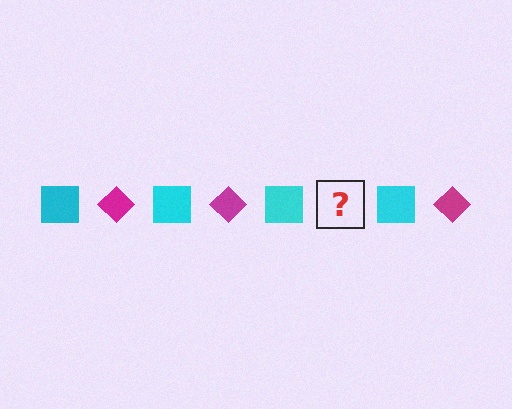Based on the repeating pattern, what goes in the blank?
The blank should be a magenta diamond.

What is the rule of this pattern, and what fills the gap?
The rule is that the pattern alternates between cyan square and magenta diamond. The gap should be filled with a magenta diamond.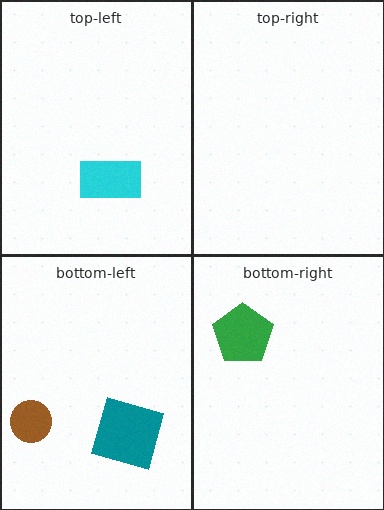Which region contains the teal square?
The bottom-left region.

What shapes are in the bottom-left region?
The teal square, the brown circle.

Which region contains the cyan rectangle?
The top-left region.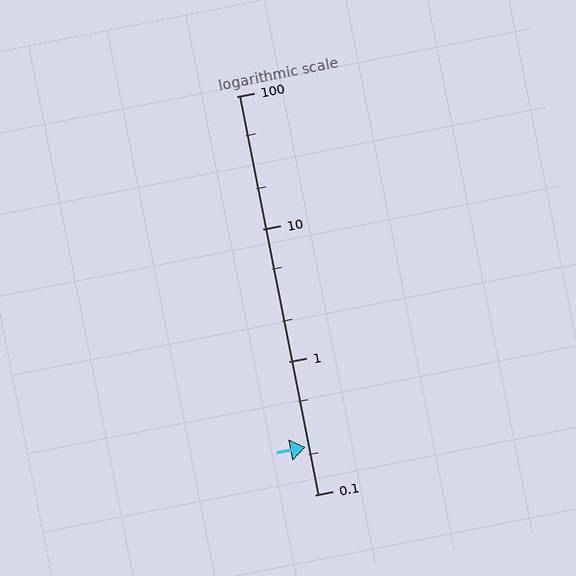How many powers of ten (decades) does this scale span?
The scale spans 3 decades, from 0.1 to 100.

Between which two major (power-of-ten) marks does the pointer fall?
The pointer is between 0.1 and 1.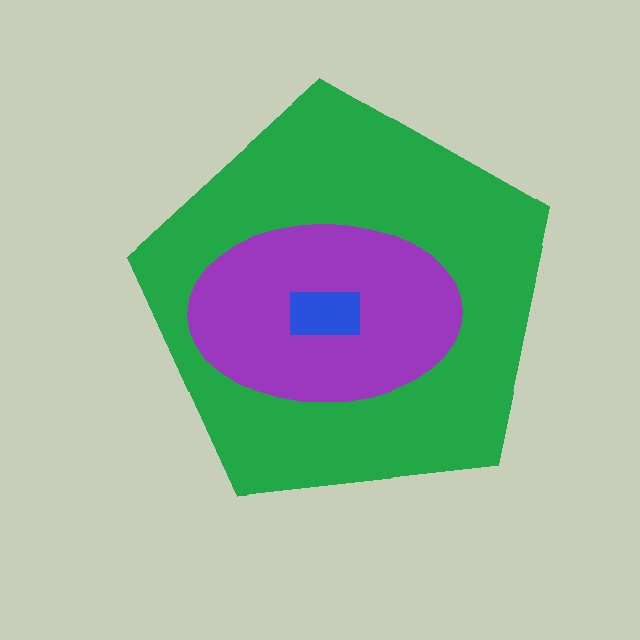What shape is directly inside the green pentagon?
The purple ellipse.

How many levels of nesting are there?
3.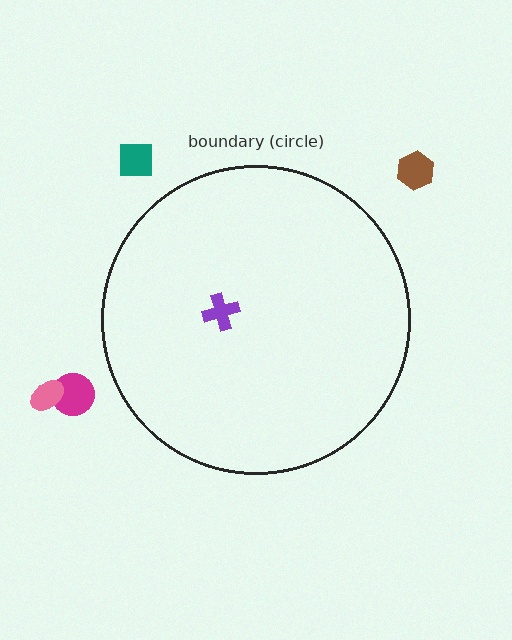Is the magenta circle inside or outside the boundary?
Outside.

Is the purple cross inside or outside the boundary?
Inside.